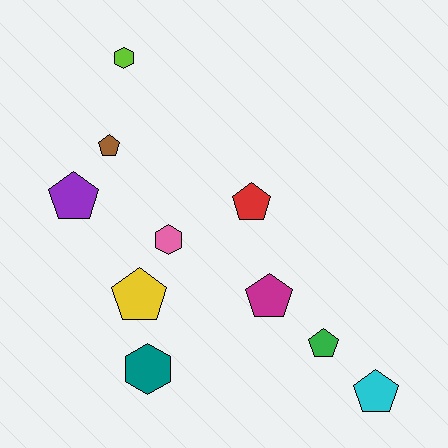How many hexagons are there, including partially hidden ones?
There are 3 hexagons.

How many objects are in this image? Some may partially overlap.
There are 10 objects.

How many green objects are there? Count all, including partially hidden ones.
There is 1 green object.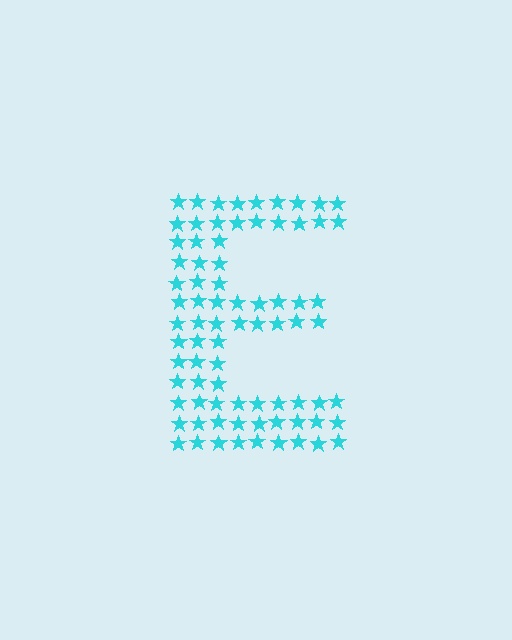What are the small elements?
The small elements are stars.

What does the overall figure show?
The overall figure shows the letter E.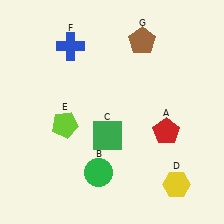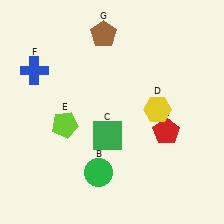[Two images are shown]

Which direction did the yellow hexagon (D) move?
The yellow hexagon (D) moved up.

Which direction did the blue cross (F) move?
The blue cross (F) moved left.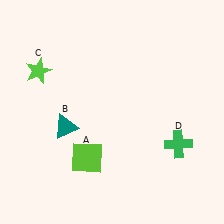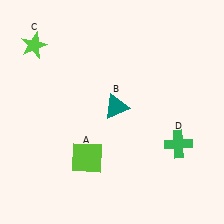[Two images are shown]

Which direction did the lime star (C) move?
The lime star (C) moved up.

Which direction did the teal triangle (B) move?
The teal triangle (B) moved right.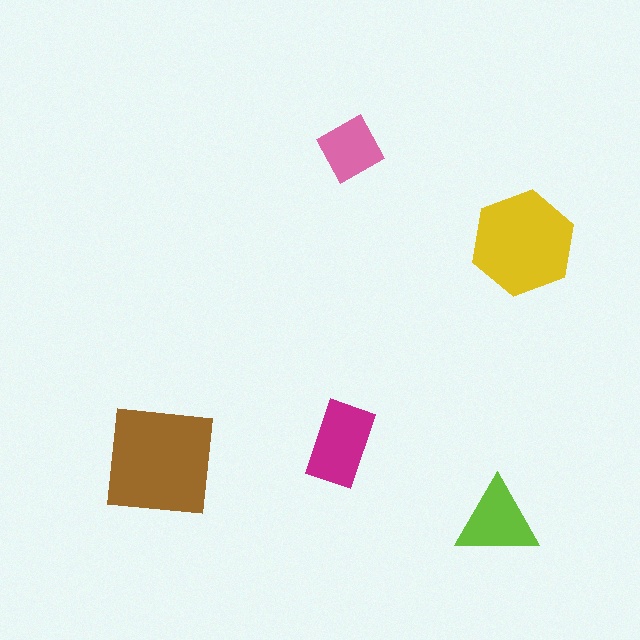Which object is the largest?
The brown square.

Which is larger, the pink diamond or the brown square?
The brown square.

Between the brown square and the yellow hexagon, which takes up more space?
The brown square.